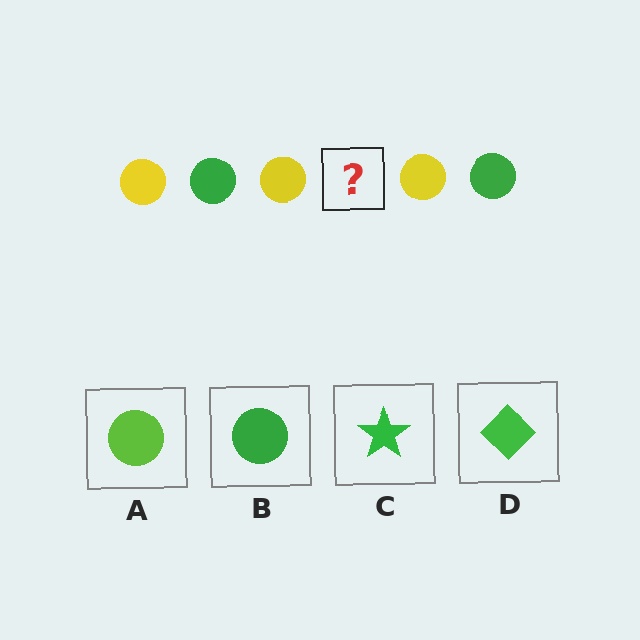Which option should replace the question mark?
Option B.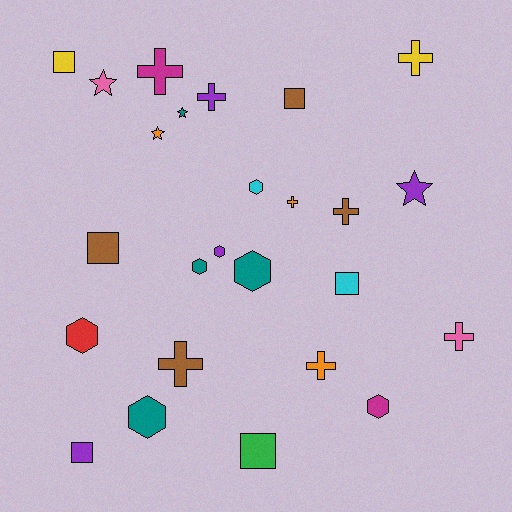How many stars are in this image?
There are 4 stars.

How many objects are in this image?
There are 25 objects.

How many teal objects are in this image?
There are 4 teal objects.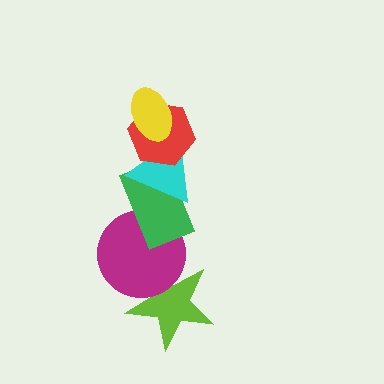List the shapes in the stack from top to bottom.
From top to bottom: the yellow ellipse, the red hexagon, the cyan triangle, the green rectangle, the magenta circle, the lime star.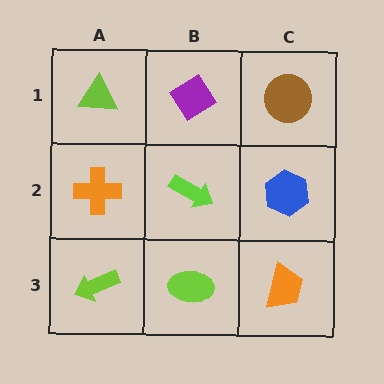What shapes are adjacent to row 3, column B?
A lime arrow (row 2, column B), a lime arrow (row 3, column A), an orange trapezoid (row 3, column C).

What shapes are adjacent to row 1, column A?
An orange cross (row 2, column A), a purple diamond (row 1, column B).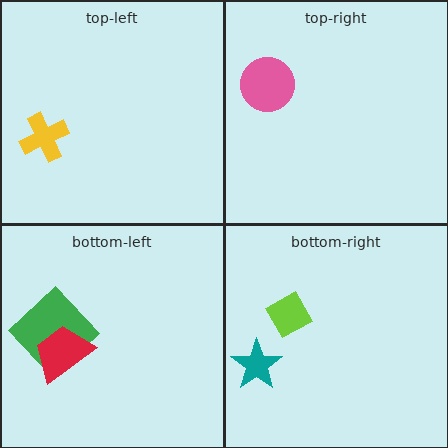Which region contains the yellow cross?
The top-left region.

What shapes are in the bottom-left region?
The green diamond, the red trapezoid.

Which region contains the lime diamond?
The bottom-right region.